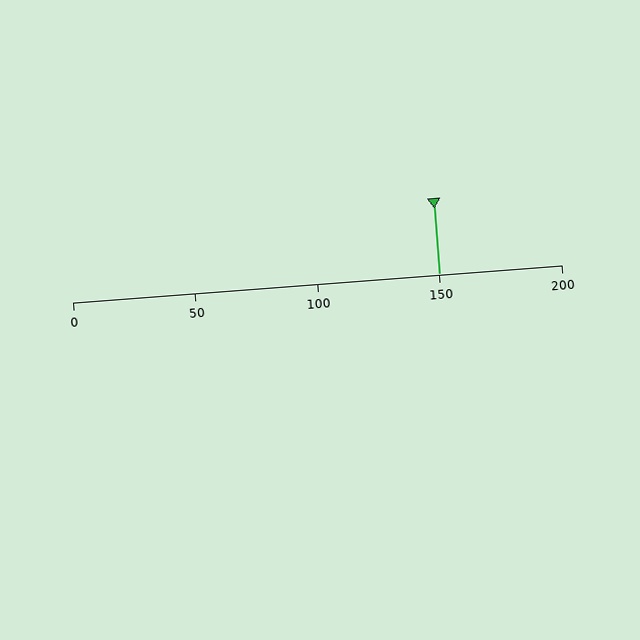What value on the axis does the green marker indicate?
The marker indicates approximately 150.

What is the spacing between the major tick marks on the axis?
The major ticks are spaced 50 apart.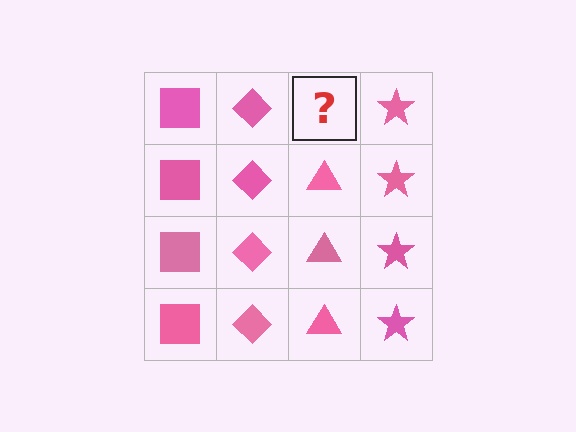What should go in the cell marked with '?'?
The missing cell should contain a pink triangle.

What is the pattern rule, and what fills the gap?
The rule is that each column has a consistent shape. The gap should be filled with a pink triangle.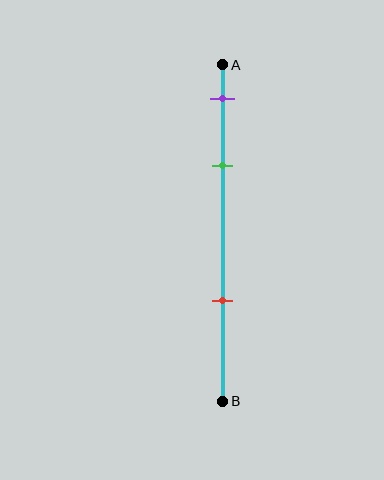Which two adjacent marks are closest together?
The purple and green marks are the closest adjacent pair.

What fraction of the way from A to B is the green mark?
The green mark is approximately 30% (0.3) of the way from A to B.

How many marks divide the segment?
There are 3 marks dividing the segment.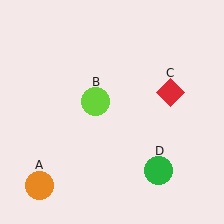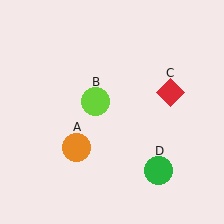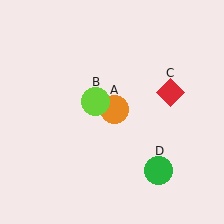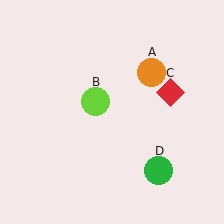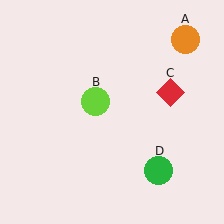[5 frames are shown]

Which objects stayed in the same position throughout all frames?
Lime circle (object B) and red diamond (object C) and green circle (object D) remained stationary.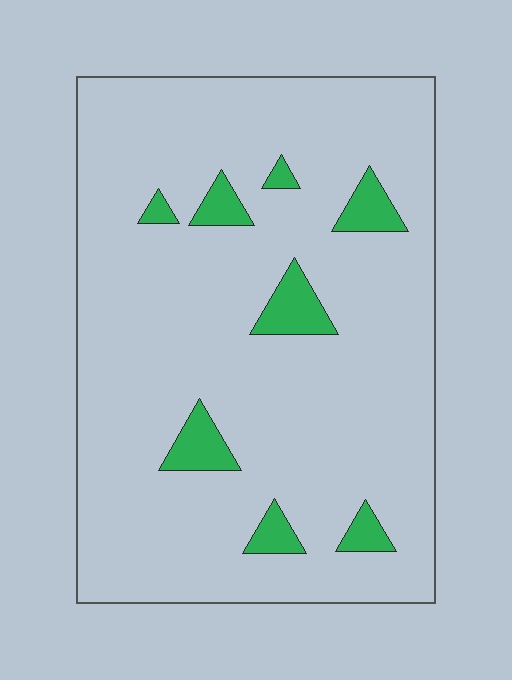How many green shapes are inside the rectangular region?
8.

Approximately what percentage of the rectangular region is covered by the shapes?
Approximately 10%.